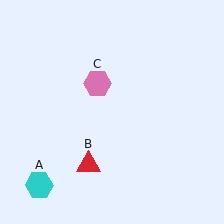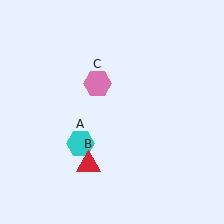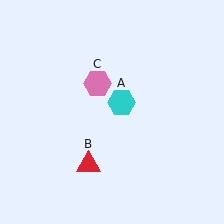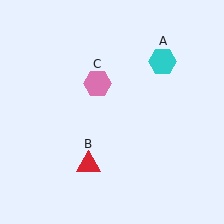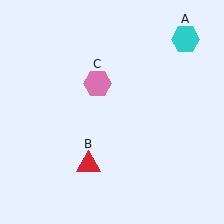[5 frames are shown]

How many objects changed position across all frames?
1 object changed position: cyan hexagon (object A).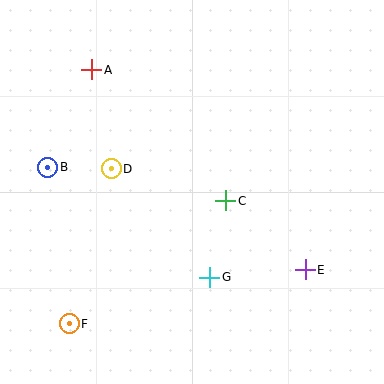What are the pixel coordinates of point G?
Point G is at (210, 277).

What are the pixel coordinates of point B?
Point B is at (48, 167).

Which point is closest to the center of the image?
Point C at (226, 201) is closest to the center.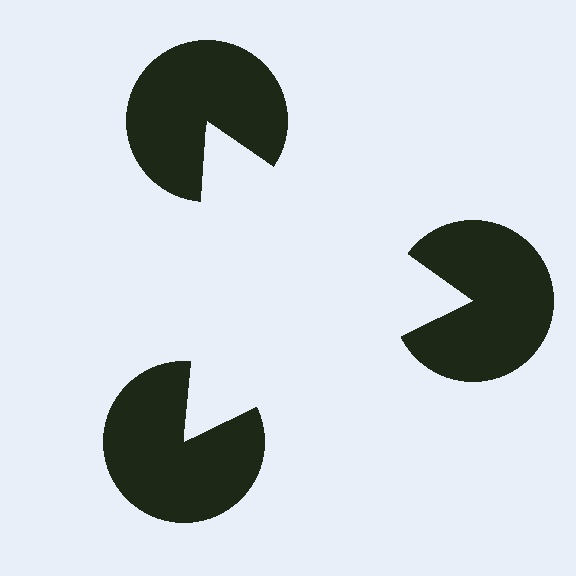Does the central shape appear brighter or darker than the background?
It typically appears slightly brighter than the background, even though no actual brightness change is drawn.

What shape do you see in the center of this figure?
An illusory triangle — its edges are inferred from the aligned wedge cuts in the pac-man discs, not physically drawn.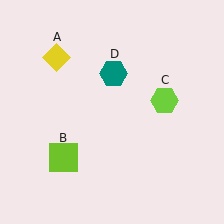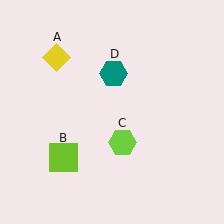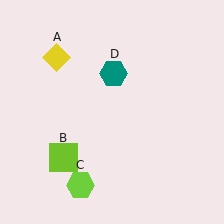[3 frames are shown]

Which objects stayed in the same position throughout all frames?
Yellow diamond (object A) and lime square (object B) and teal hexagon (object D) remained stationary.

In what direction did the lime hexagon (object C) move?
The lime hexagon (object C) moved down and to the left.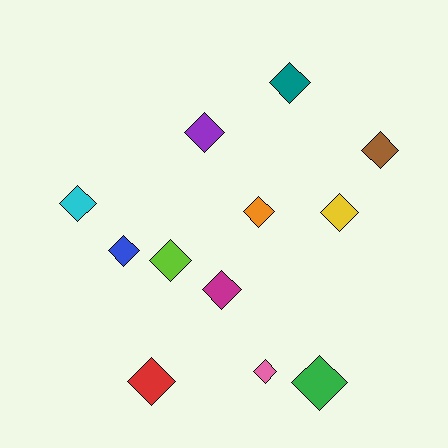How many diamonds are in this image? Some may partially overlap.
There are 12 diamonds.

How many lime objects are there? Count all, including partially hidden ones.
There is 1 lime object.